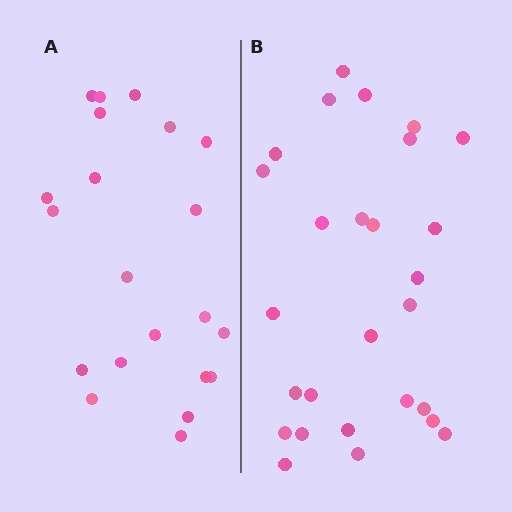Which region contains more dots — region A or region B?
Region B (the right region) has more dots.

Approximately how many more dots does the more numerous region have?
Region B has about 6 more dots than region A.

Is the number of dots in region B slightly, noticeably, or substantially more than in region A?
Region B has noticeably more, but not dramatically so. The ratio is roughly 1.3 to 1.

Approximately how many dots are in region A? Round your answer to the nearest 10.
About 20 dots. (The exact count is 21, which rounds to 20.)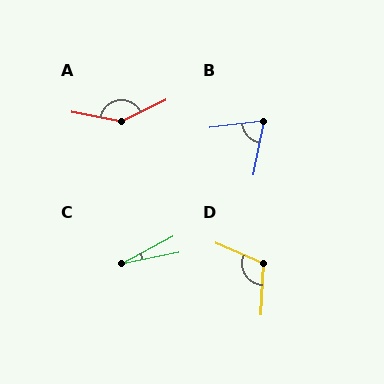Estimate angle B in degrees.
Approximately 72 degrees.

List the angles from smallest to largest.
C (17°), B (72°), D (111°), A (144°).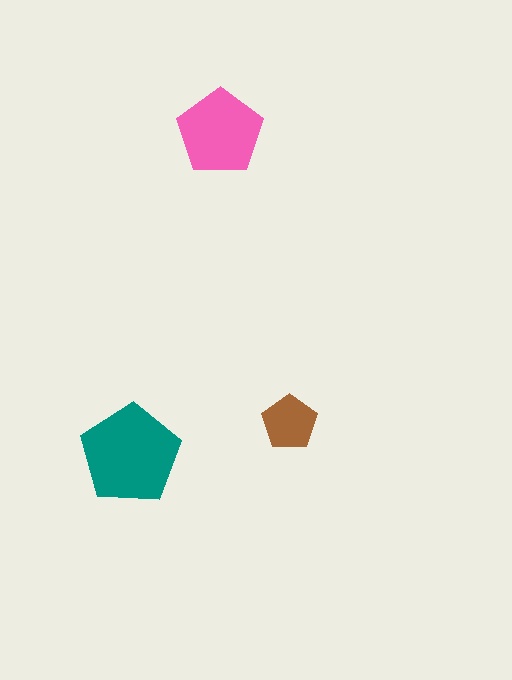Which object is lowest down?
The teal pentagon is bottommost.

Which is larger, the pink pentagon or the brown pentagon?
The pink one.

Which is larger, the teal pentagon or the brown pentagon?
The teal one.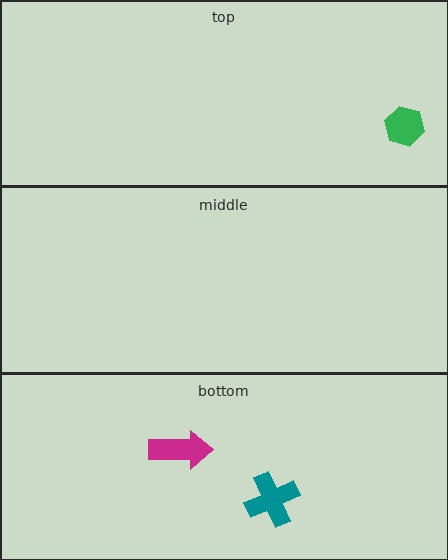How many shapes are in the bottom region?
2.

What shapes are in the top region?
The green hexagon.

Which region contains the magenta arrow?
The bottom region.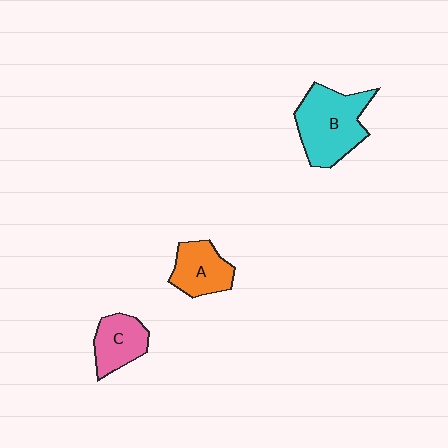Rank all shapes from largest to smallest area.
From largest to smallest: B (cyan), A (orange), C (pink).